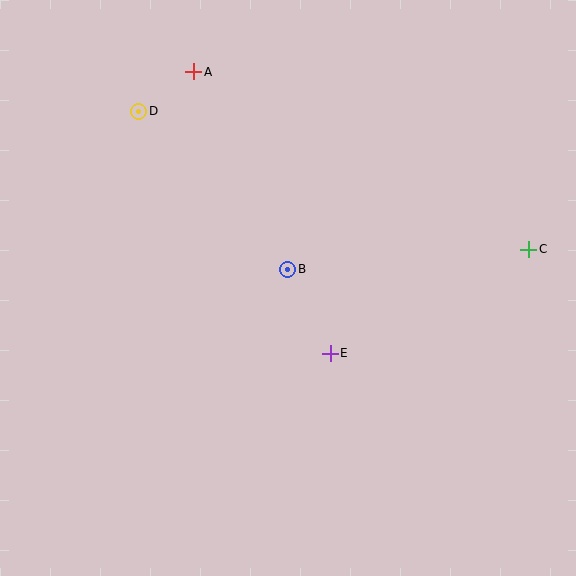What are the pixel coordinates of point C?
Point C is at (529, 249).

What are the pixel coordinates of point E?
Point E is at (330, 353).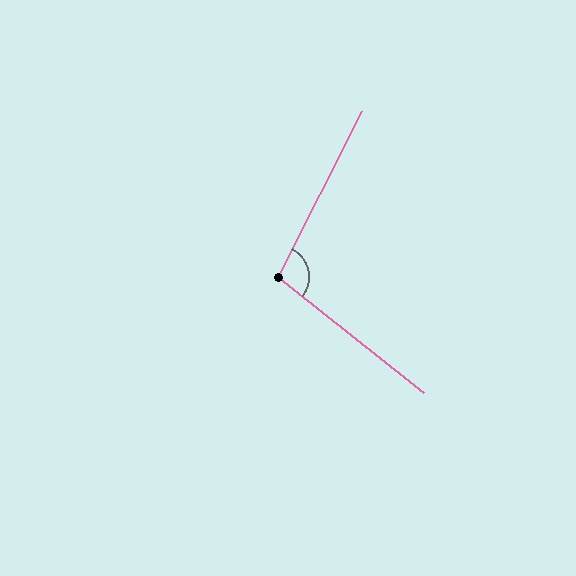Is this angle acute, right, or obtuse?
It is obtuse.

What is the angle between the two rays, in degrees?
Approximately 102 degrees.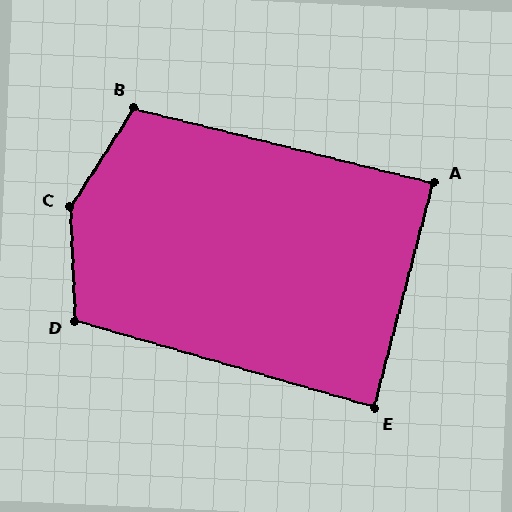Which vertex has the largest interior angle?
C, at approximately 145 degrees.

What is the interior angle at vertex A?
Approximately 89 degrees (approximately right).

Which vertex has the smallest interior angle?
E, at approximately 89 degrees.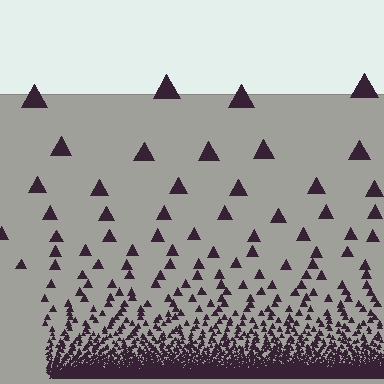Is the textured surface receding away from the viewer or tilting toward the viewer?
The surface appears to tilt toward the viewer. Texture elements get larger and sparser toward the top.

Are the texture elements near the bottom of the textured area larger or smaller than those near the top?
Smaller. The gradient is inverted — elements near the bottom are smaller and denser.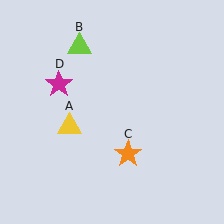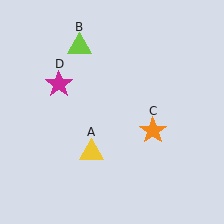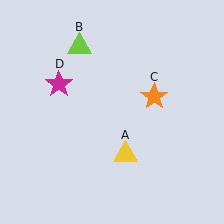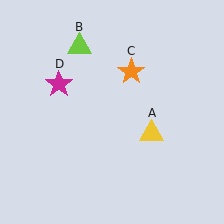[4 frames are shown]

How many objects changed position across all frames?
2 objects changed position: yellow triangle (object A), orange star (object C).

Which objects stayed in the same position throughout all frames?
Lime triangle (object B) and magenta star (object D) remained stationary.